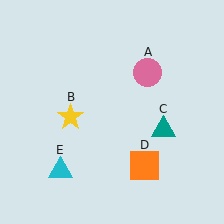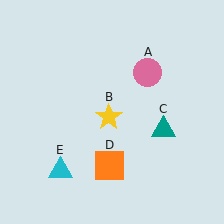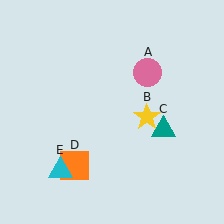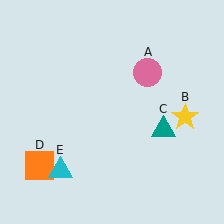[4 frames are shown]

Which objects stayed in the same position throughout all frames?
Pink circle (object A) and teal triangle (object C) and cyan triangle (object E) remained stationary.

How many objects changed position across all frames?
2 objects changed position: yellow star (object B), orange square (object D).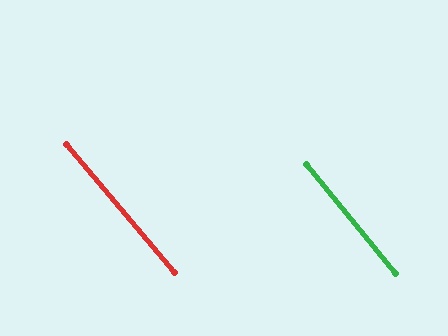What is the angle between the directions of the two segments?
Approximately 1 degree.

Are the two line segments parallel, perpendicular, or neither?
Parallel — their directions differ by only 0.9°.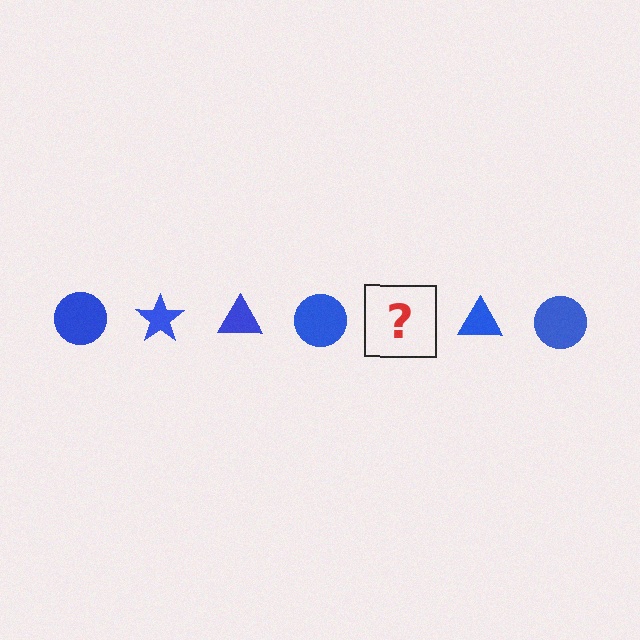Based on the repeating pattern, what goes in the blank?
The blank should be a blue star.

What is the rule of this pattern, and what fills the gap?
The rule is that the pattern cycles through circle, star, triangle shapes in blue. The gap should be filled with a blue star.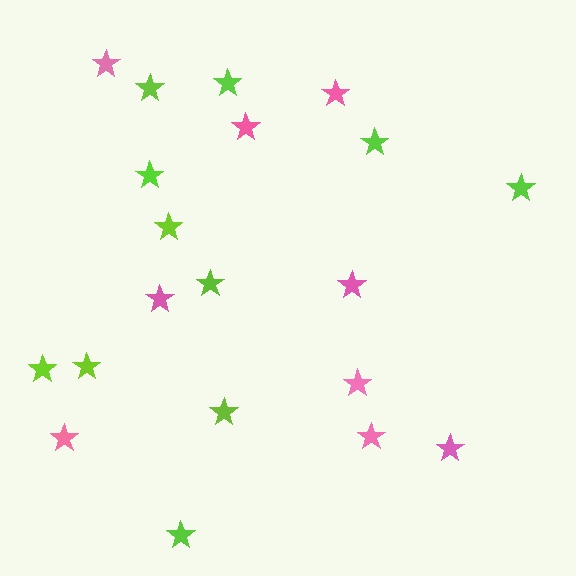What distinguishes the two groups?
There are 2 groups: one group of pink stars (9) and one group of lime stars (11).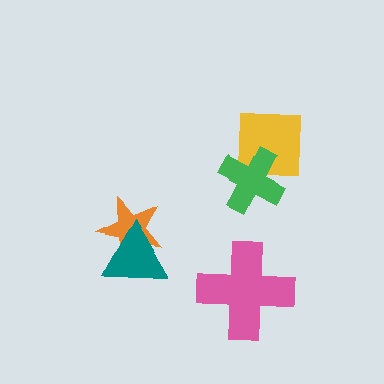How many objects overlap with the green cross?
1 object overlaps with the green cross.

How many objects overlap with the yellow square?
1 object overlaps with the yellow square.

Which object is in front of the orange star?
The teal triangle is in front of the orange star.